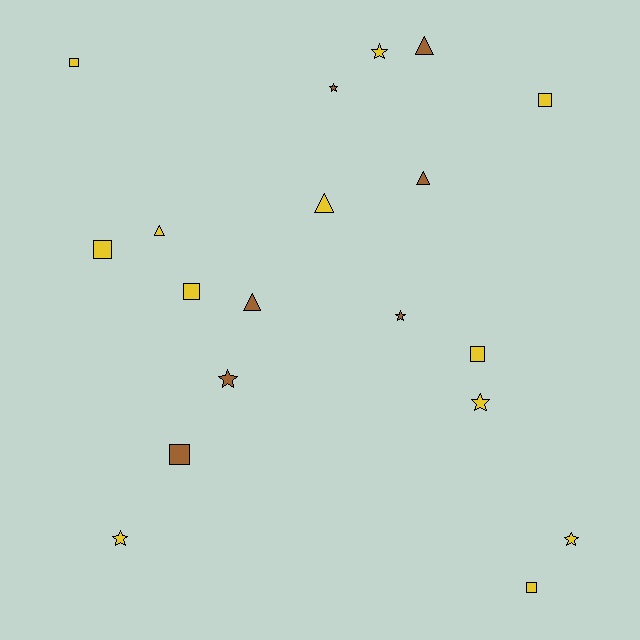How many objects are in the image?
There are 19 objects.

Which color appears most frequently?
Yellow, with 12 objects.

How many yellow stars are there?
There are 4 yellow stars.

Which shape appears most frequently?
Square, with 7 objects.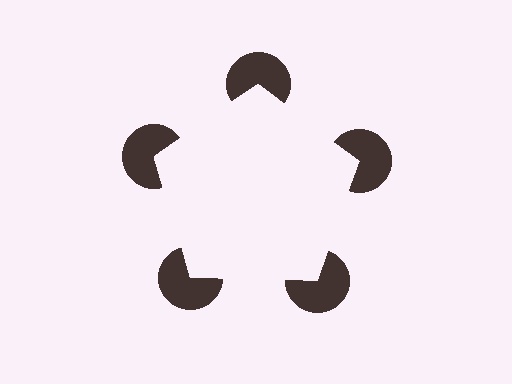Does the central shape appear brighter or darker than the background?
It typically appears slightly brighter than the background, even though no actual brightness change is drawn.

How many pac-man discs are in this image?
There are 5 — one at each vertex of the illusory pentagon.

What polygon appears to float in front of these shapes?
An illusory pentagon — its edges are inferred from the aligned wedge cuts in the pac-man discs, not physically drawn.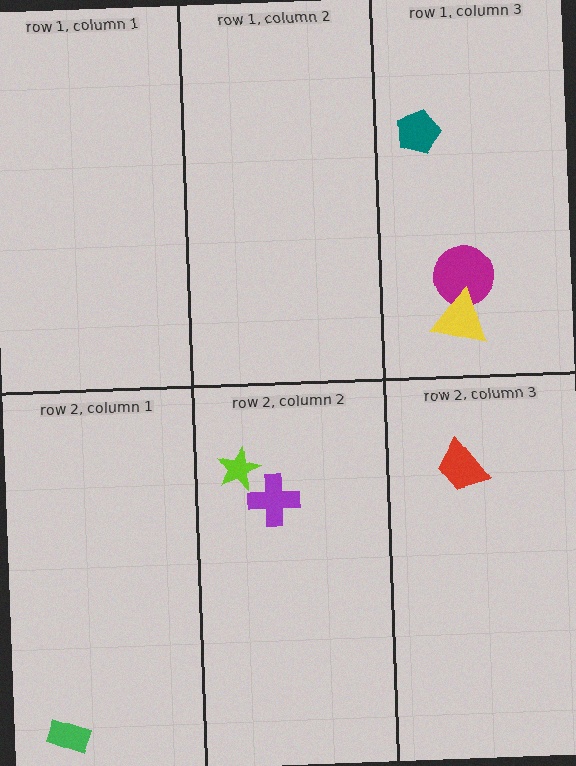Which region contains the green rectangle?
The row 2, column 1 region.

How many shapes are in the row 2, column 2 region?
2.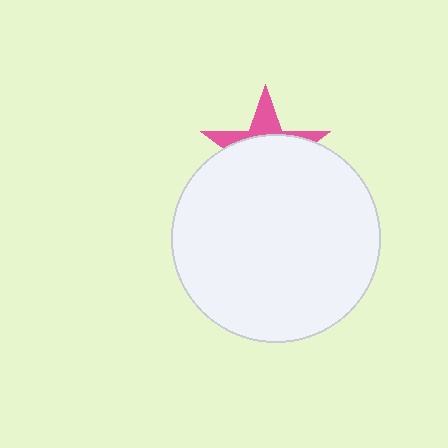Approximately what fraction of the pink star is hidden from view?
Roughly 70% of the pink star is hidden behind the white circle.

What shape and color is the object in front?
The object in front is a white circle.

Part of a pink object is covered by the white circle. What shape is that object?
It is a star.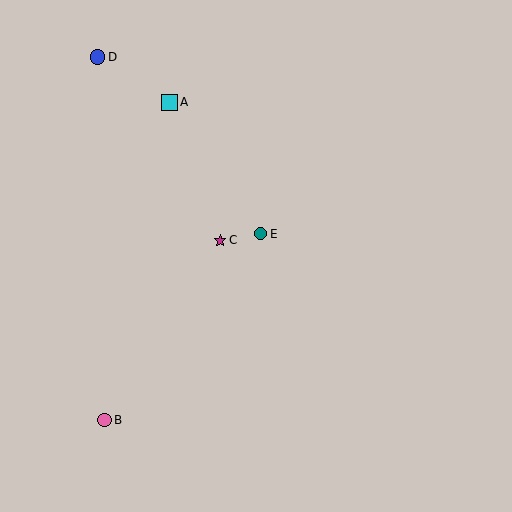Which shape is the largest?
The cyan square (labeled A) is the largest.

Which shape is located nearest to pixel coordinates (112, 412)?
The pink circle (labeled B) at (104, 420) is nearest to that location.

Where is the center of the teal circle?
The center of the teal circle is at (261, 234).